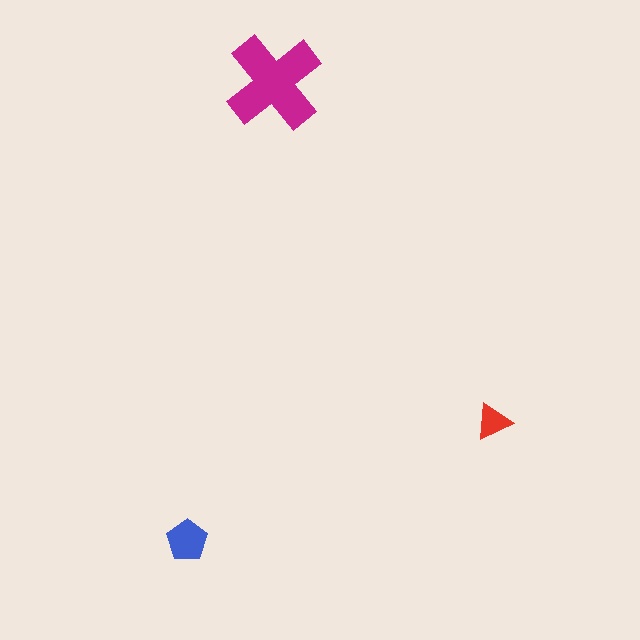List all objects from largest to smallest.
The magenta cross, the blue pentagon, the red triangle.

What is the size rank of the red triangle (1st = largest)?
3rd.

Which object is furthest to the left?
The blue pentagon is leftmost.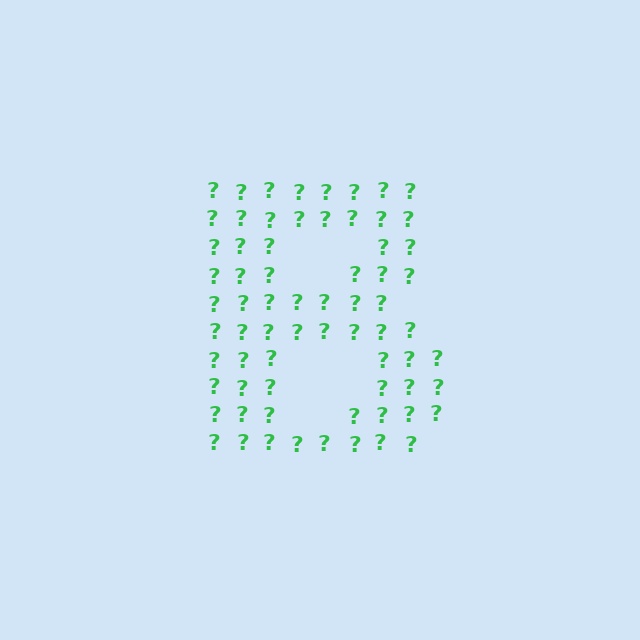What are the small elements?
The small elements are question marks.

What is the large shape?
The large shape is the letter B.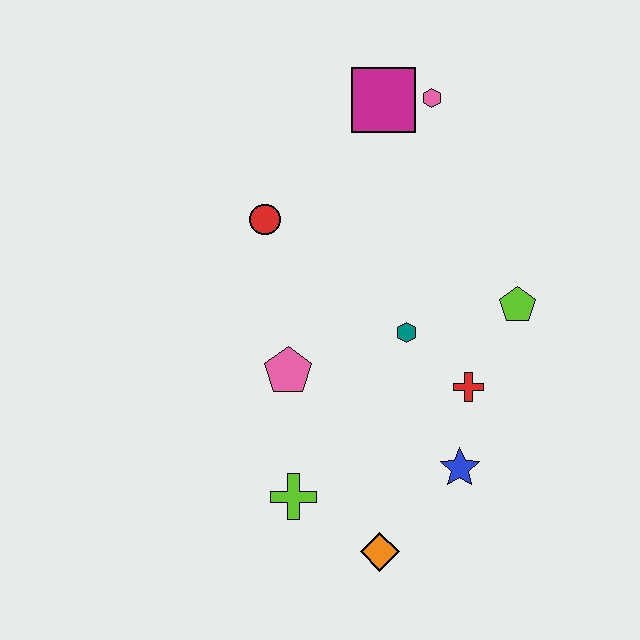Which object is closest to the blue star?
The red cross is closest to the blue star.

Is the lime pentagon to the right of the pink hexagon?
Yes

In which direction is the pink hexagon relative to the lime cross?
The pink hexagon is above the lime cross.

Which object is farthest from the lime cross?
The pink hexagon is farthest from the lime cross.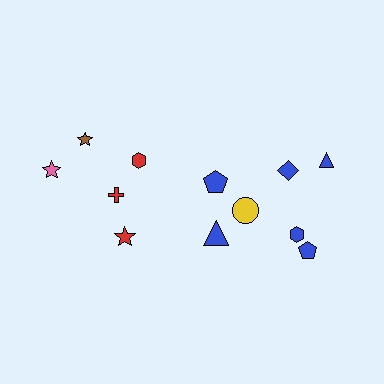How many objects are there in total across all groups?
There are 12 objects.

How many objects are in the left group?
There are 5 objects.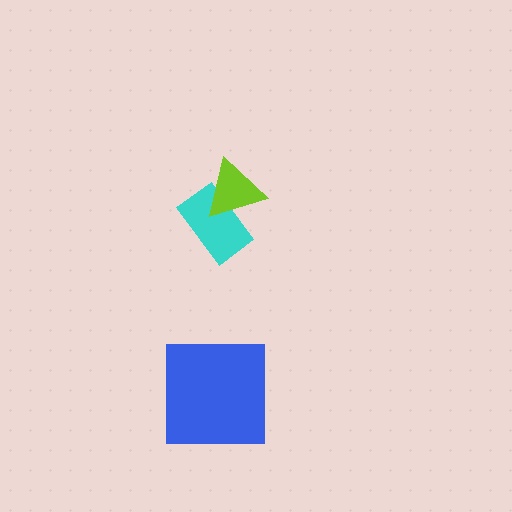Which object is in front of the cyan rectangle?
The lime triangle is in front of the cyan rectangle.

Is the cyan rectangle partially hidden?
Yes, it is partially covered by another shape.